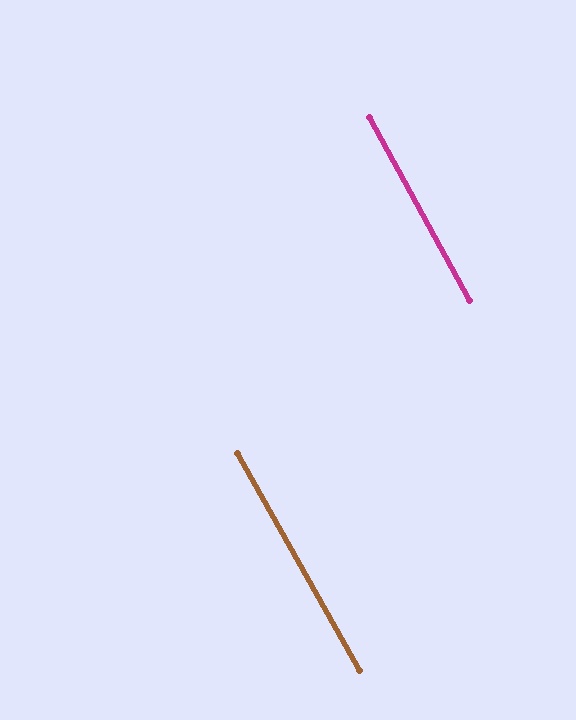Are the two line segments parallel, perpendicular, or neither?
Parallel — their directions differ by only 1.0°.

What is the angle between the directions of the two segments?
Approximately 1 degree.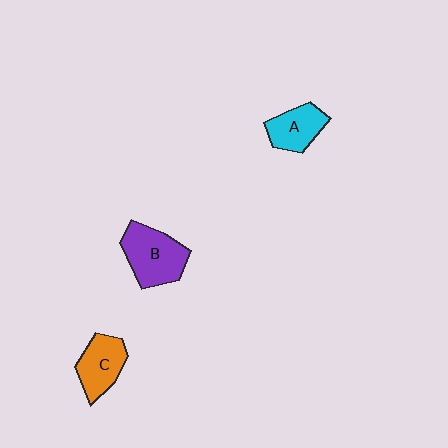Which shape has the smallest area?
Shape A (cyan).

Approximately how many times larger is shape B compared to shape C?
Approximately 1.3 times.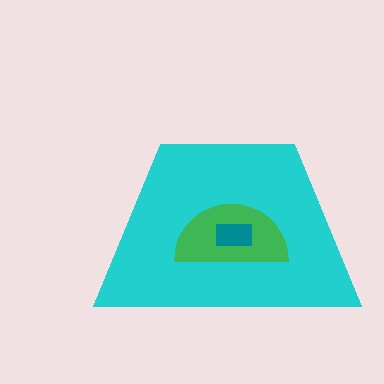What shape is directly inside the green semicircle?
The teal rectangle.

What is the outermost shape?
The cyan trapezoid.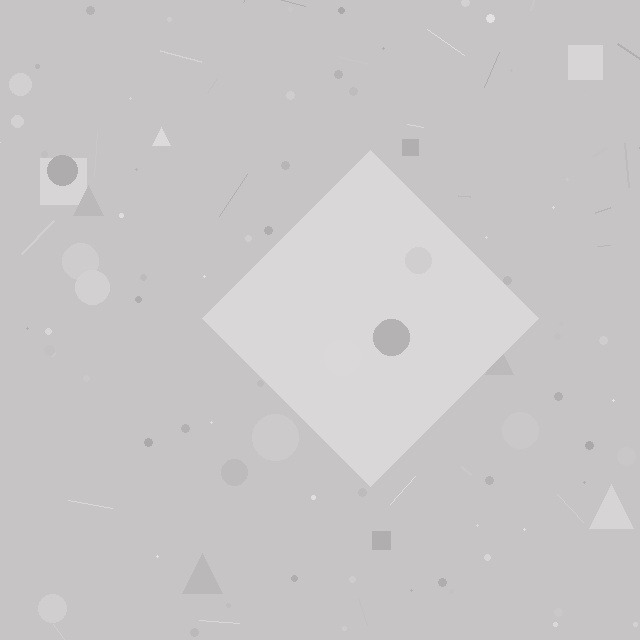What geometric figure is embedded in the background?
A diamond is embedded in the background.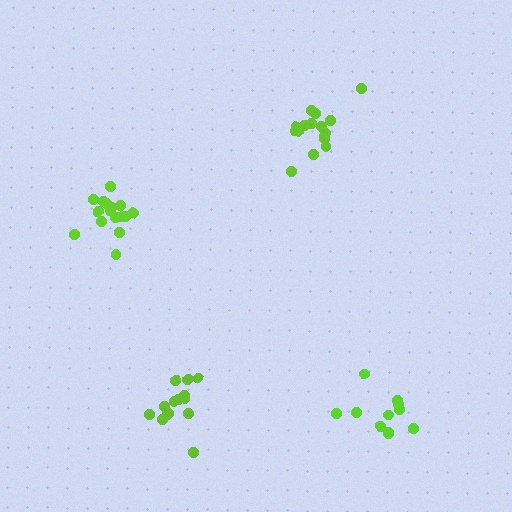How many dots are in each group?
Group 1: 17 dots, Group 2: 15 dots, Group 3: 11 dots, Group 4: 14 dots (57 total).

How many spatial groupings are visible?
There are 4 spatial groupings.